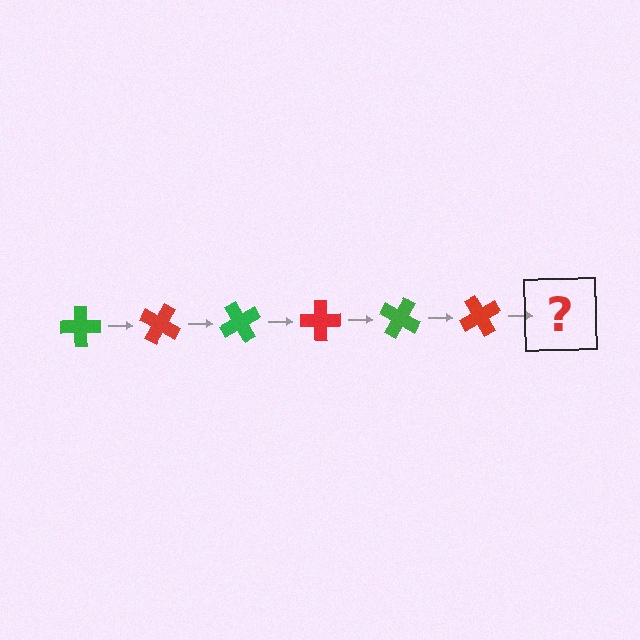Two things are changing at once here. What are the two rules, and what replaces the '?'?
The two rules are that it rotates 30 degrees each step and the color cycles through green and red. The '?' should be a green cross, rotated 180 degrees from the start.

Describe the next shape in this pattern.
It should be a green cross, rotated 180 degrees from the start.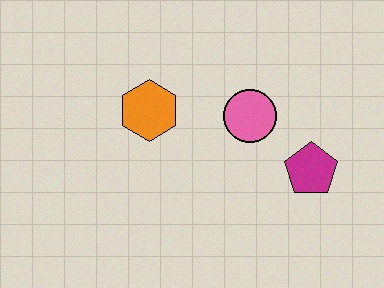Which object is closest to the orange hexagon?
The pink circle is closest to the orange hexagon.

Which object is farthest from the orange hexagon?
The magenta pentagon is farthest from the orange hexagon.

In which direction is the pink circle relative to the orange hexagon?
The pink circle is to the right of the orange hexagon.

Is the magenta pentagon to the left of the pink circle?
No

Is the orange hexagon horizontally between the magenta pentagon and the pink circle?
No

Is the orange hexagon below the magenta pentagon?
No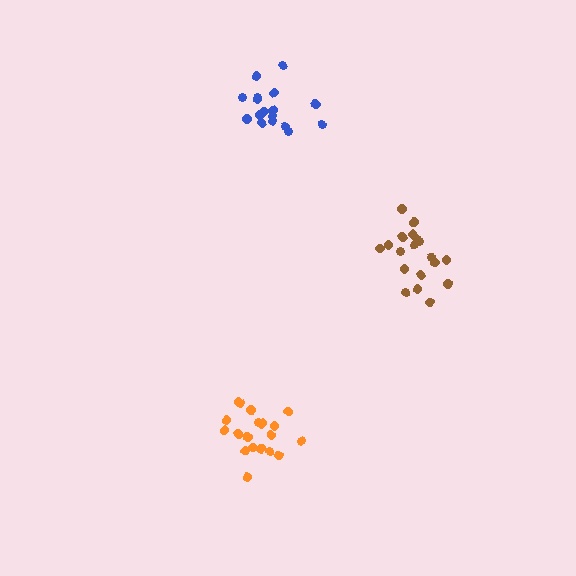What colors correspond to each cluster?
The clusters are colored: blue, brown, orange.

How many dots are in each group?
Group 1: 17 dots, Group 2: 19 dots, Group 3: 19 dots (55 total).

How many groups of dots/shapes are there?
There are 3 groups.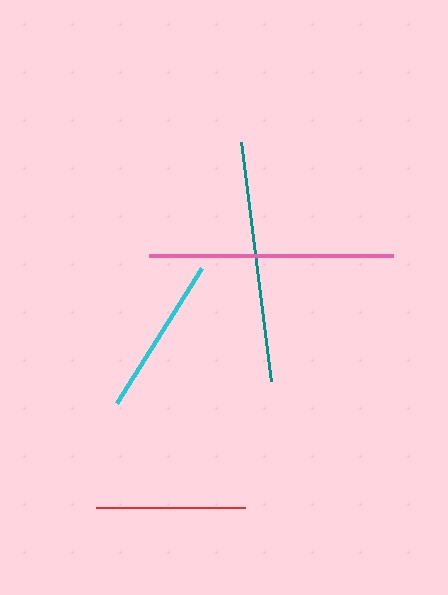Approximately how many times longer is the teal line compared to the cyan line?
The teal line is approximately 1.5 times the length of the cyan line.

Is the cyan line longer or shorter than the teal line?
The teal line is longer than the cyan line.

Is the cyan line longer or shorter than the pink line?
The pink line is longer than the cyan line.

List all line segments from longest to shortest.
From longest to shortest: pink, teal, cyan, red.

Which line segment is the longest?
The pink line is the longest at approximately 244 pixels.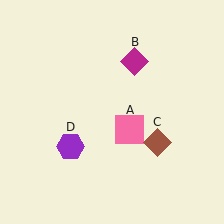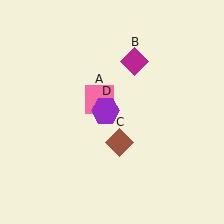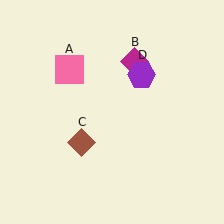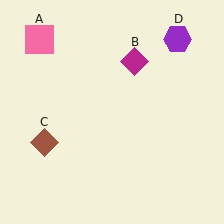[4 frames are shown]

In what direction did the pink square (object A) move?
The pink square (object A) moved up and to the left.